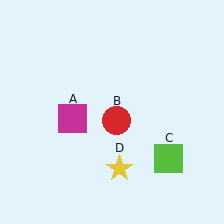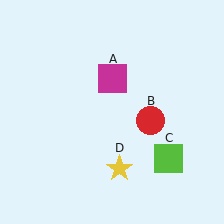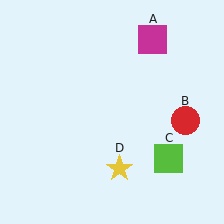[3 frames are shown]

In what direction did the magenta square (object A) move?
The magenta square (object A) moved up and to the right.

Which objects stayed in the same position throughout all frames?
Lime square (object C) and yellow star (object D) remained stationary.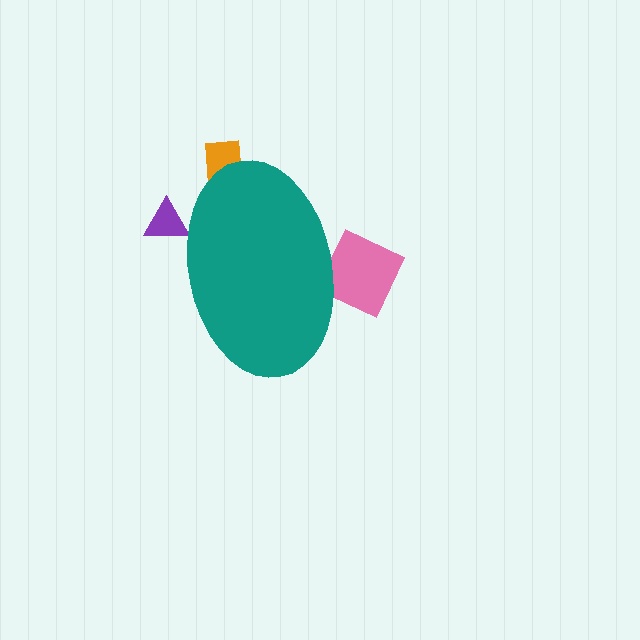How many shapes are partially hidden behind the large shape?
3 shapes are partially hidden.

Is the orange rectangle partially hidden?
Yes, the orange rectangle is partially hidden behind the teal ellipse.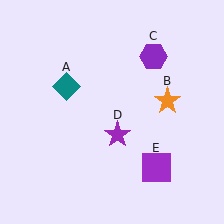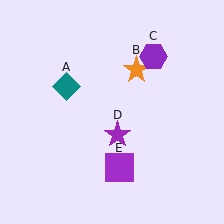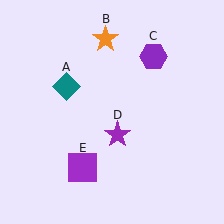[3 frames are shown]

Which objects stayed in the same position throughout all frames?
Teal diamond (object A) and purple hexagon (object C) and purple star (object D) remained stationary.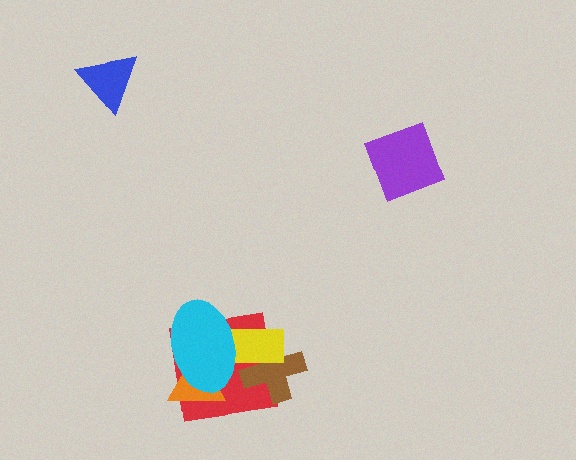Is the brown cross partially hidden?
Yes, it is partially covered by another shape.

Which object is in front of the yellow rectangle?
The cyan ellipse is in front of the yellow rectangle.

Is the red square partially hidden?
Yes, it is partially covered by another shape.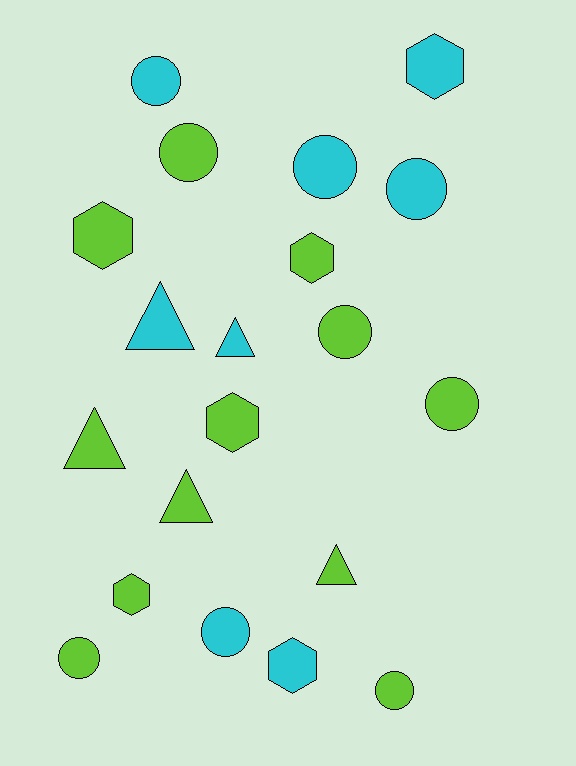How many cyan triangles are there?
There are 2 cyan triangles.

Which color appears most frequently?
Lime, with 12 objects.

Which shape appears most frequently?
Circle, with 9 objects.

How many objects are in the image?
There are 20 objects.